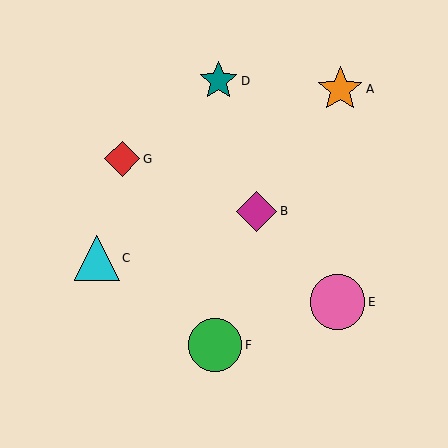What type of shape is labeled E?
Shape E is a pink circle.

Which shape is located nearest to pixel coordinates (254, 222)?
The magenta diamond (labeled B) at (257, 211) is nearest to that location.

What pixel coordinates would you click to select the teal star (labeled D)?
Click at (219, 81) to select the teal star D.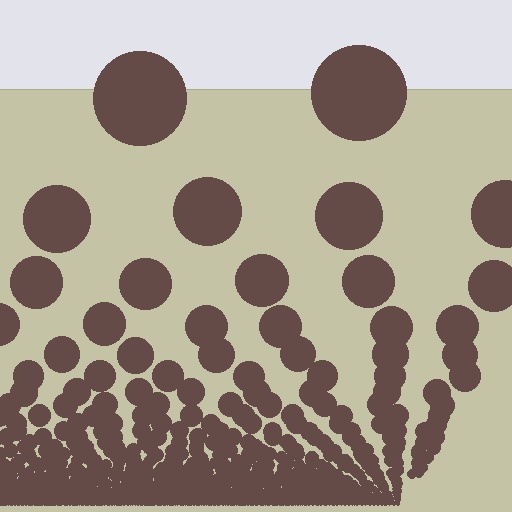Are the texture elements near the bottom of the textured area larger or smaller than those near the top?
Smaller. The gradient is inverted — elements near the bottom are smaller and denser.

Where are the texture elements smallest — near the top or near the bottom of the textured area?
Near the bottom.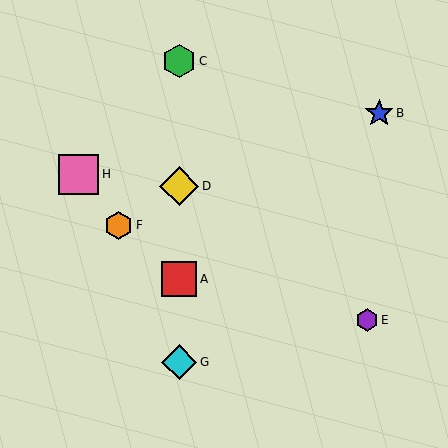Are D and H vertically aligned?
No, D is at x≈179 and H is at x≈79.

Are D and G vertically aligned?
Yes, both are at x≈179.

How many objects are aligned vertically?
4 objects (A, C, D, G) are aligned vertically.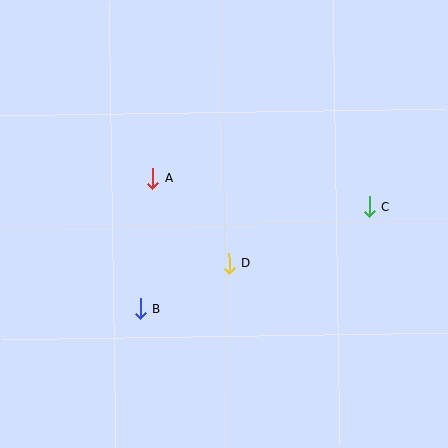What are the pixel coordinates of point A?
Point A is at (153, 178).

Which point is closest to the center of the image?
Point D at (229, 263) is closest to the center.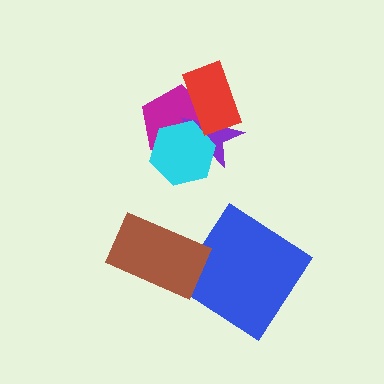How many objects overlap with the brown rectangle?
0 objects overlap with the brown rectangle.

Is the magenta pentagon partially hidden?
Yes, it is partially covered by another shape.